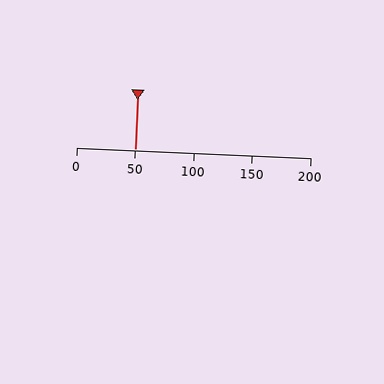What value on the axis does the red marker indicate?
The marker indicates approximately 50.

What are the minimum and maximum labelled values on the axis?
The axis runs from 0 to 200.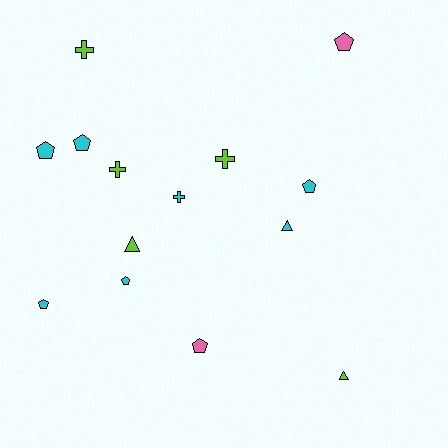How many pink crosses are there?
There are no pink crosses.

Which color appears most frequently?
Cyan, with 7 objects.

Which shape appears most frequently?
Pentagon, with 7 objects.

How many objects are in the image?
There are 14 objects.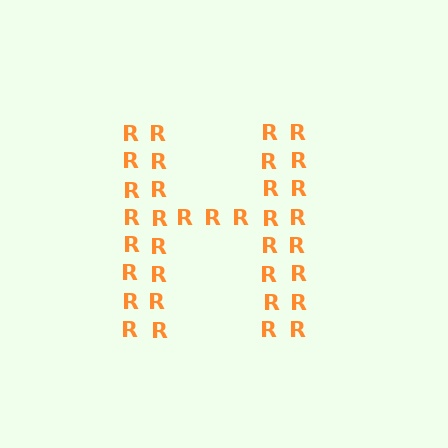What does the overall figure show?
The overall figure shows the letter H.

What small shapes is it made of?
It is made of small letter R's.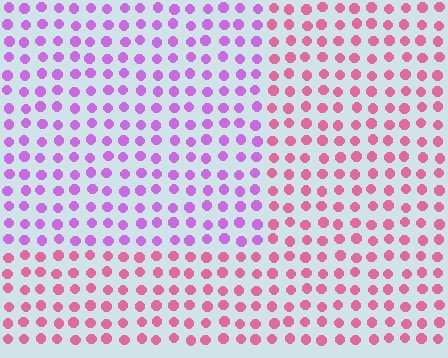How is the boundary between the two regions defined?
The boundary is defined purely by a slight shift in hue (about 44 degrees). Spacing, size, and orientation are identical on both sides.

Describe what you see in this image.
The image is filled with small pink elements in a uniform arrangement. A rectangle-shaped region is visible where the elements are tinted to a slightly different hue, forming a subtle color boundary.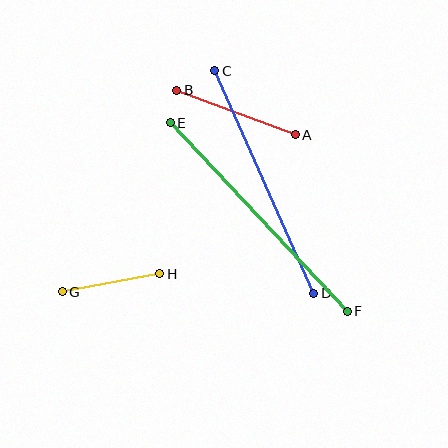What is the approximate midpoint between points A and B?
The midpoint is at approximately (236, 112) pixels.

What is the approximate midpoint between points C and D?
The midpoint is at approximately (264, 182) pixels.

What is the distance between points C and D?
The distance is approximately 243 pixels.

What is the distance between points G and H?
The distance is approximately 99 pixels.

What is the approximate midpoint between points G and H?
The midpoint is at approximately (111, 283) pixels.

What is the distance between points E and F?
The distance is approximately 259 pixels.